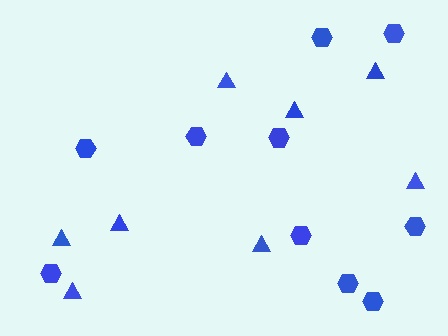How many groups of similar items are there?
There are 2 groups: one group of hexagons (10) and one group of triangles (8).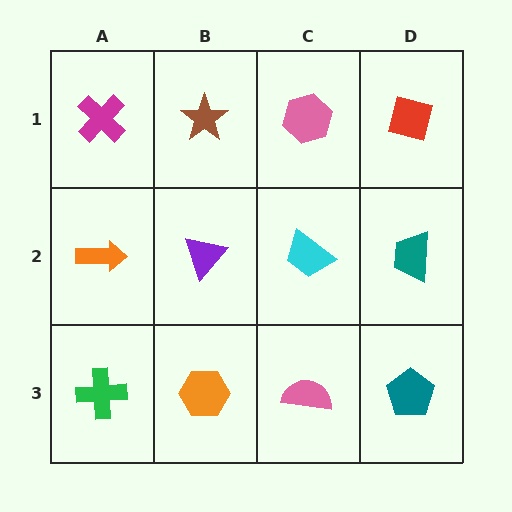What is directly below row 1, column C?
A cyan trapezoid.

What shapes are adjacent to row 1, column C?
A cyan trapezoid (row 2, column C), a brown star (row 1, column B), a red square (row 1, column D).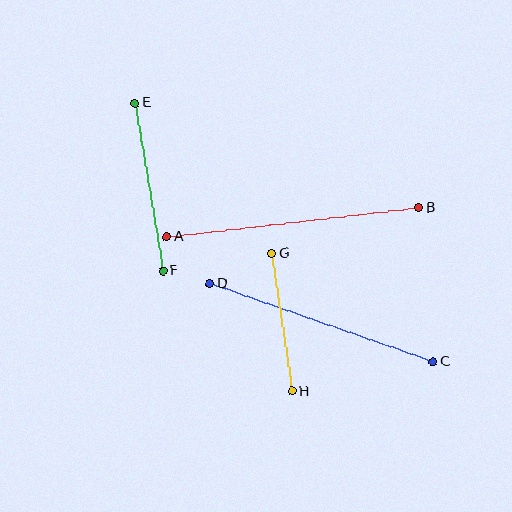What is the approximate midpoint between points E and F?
The midpoint is at approximately (149, 187) pixels.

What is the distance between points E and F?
The distance is approximately 170 pixels.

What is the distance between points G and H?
The distance is approximately 139 pixels.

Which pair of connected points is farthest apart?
Points A and B are farthest apart.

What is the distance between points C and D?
The distance is approximately 236 pixels.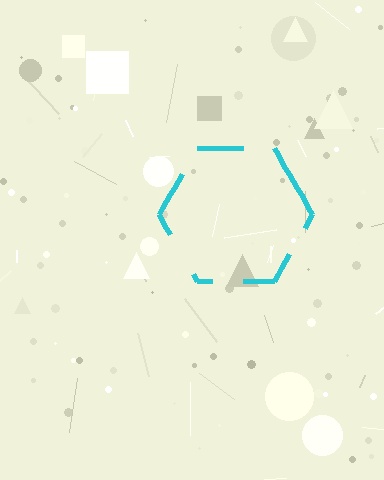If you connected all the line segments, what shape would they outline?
They would outline a hexagon.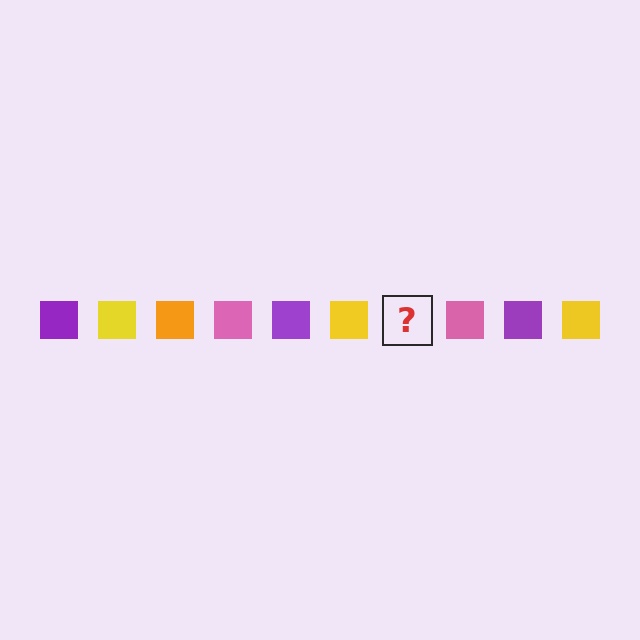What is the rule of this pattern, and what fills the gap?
The rule is that the pattern cycles through purple, yellow, orange, pink squares. The gap should be filled with an orange square.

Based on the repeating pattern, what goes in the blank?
The blank should be an orange square.